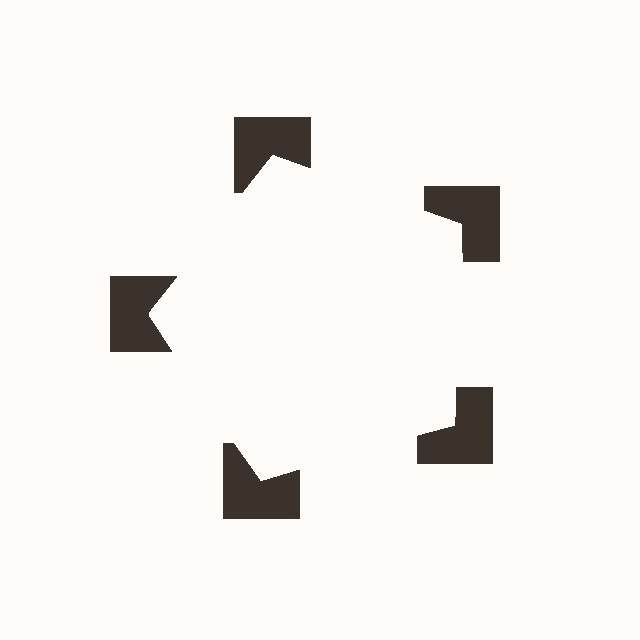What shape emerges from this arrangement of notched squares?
An illusory pentagon — its edges are inferred from the aligned wedge cuts in the notched squares, not physically drawn.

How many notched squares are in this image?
There are 5 — one at each vertex of the illusory pentagon.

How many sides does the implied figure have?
5 sides.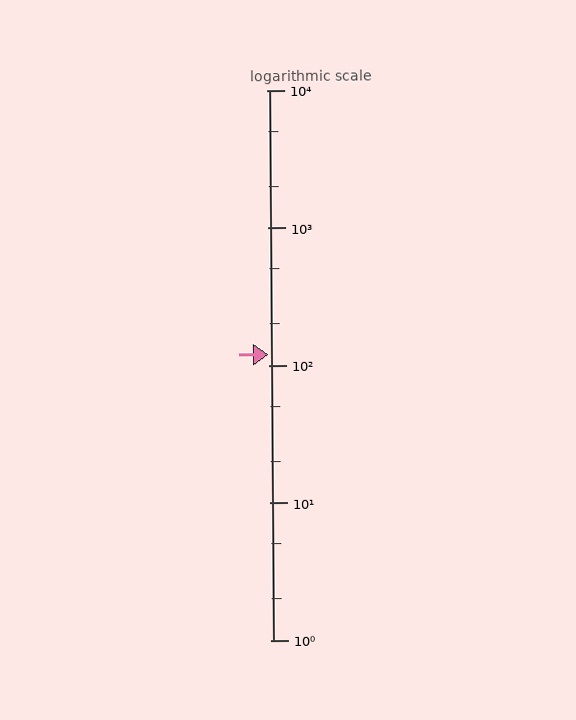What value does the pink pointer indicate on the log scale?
The pointer indicates approximately 120.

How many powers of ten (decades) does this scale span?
The scale spans 4 decades, from 1 to 10000.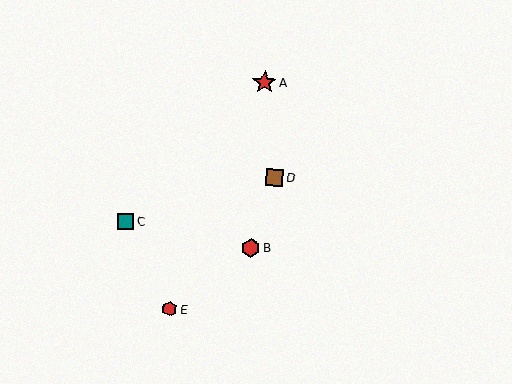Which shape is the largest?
The red star (labeled A) is the largest.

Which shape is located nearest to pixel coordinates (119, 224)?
The teal square (labeled C) at (126, 222) is nearest to that location.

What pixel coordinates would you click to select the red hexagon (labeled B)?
Click at (251, 248) to select the red hexagon B.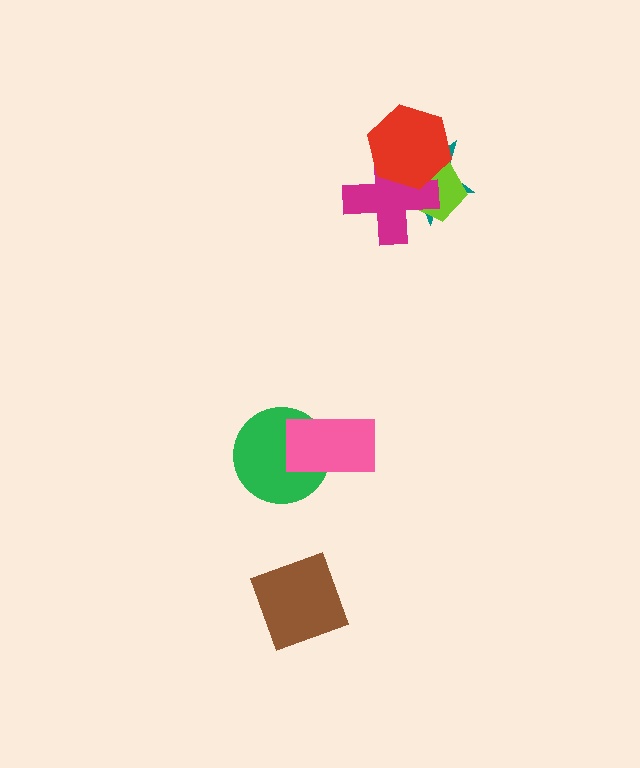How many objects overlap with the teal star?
3 objects overlap with the teal star.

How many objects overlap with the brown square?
0 objects overlap with the brown square.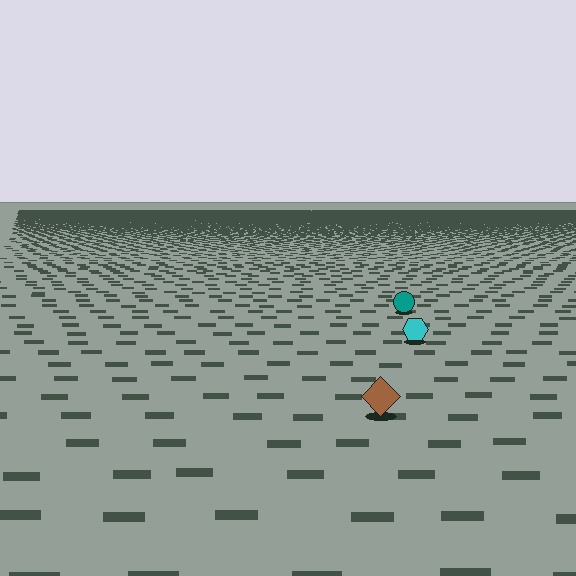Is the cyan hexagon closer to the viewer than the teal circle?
Yes. The cyan hexagon is closer — you can tell from the texture gradient: the ground texture is coarser near it.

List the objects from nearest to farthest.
From nearest to farthest: the brown diamond, the cyan hexagon, the teal circle.